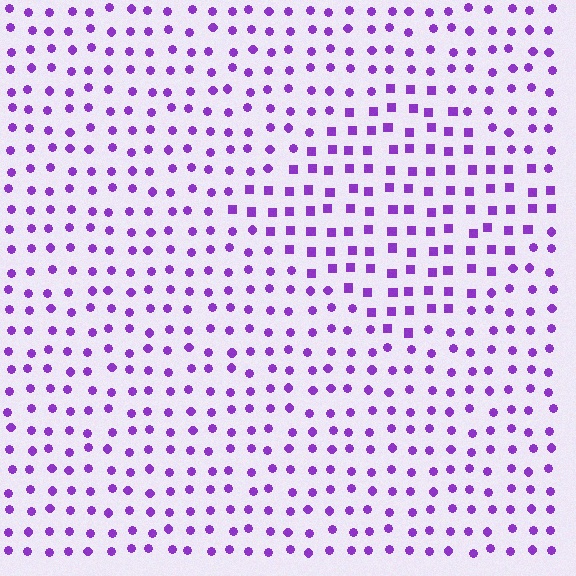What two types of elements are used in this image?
The image uses squares inside the diamond region and circles outside it.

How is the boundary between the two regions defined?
The boundary is defined by a change in element shape: squares inside vs. circles outside. All elements share the same color and spacing.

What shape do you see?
I see a diamond.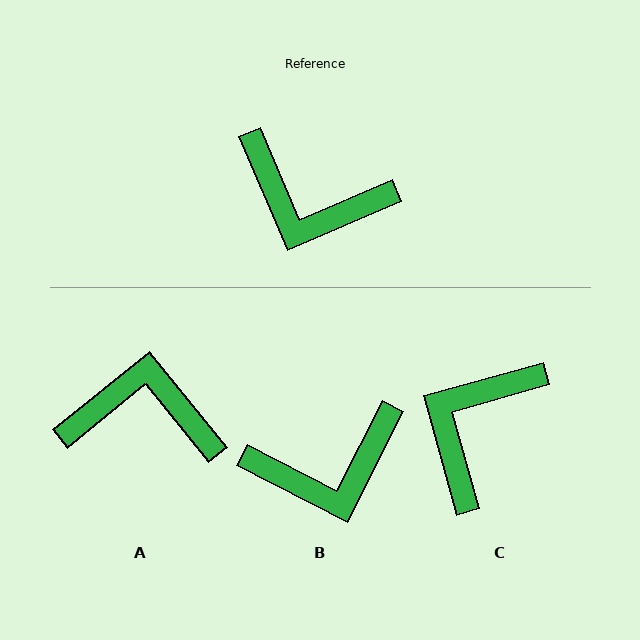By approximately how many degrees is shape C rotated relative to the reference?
Approximately 98 degrees clockwise.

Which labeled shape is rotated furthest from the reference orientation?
A, about 164 degrees away.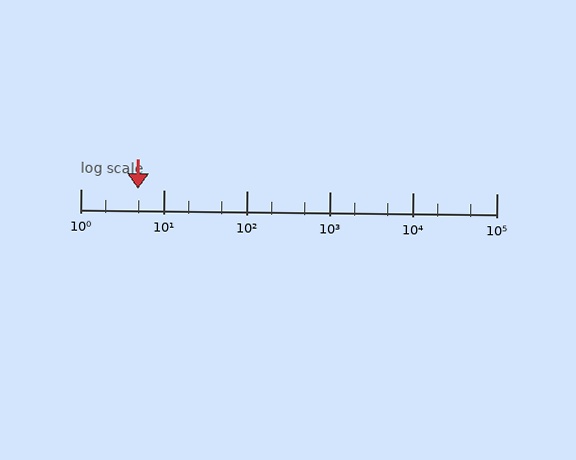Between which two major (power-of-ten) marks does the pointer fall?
The pointer is between 1 and 10.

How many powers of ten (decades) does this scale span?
The scale spans 5 decades, from 1 to 100000.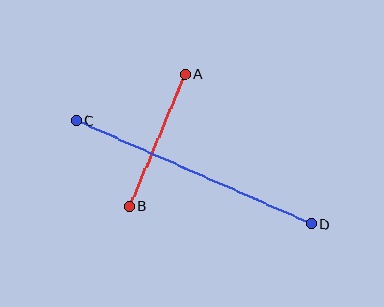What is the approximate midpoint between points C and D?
The midpoint is at approximately (194, 172) pixels.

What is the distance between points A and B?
The distance is approximately 144 pixels.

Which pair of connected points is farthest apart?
Points C and D are farthest apart.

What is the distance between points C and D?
The distance is approximately 256 pixels.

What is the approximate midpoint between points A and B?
The midpoint is at approximately (157, 140) pixels.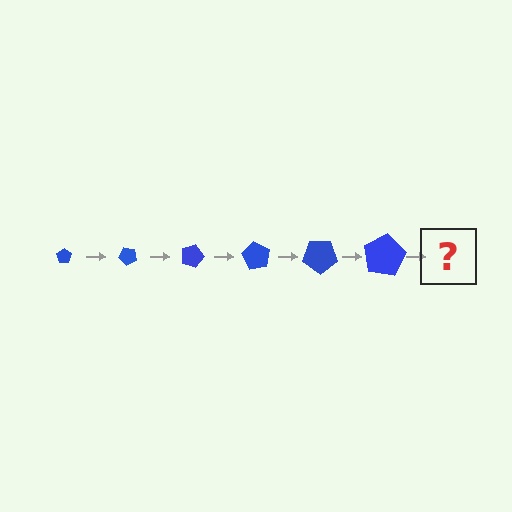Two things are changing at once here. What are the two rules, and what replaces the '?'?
The two rules are that the pentagon grows larger each step and it rotates 45 degrees each step. The '?' should be a pentagon, larger than the previous one and rotated 270 degrees from the start.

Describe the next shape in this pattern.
It should be a pentagon, larger than the previous one and rotated 270 degrees from the start.